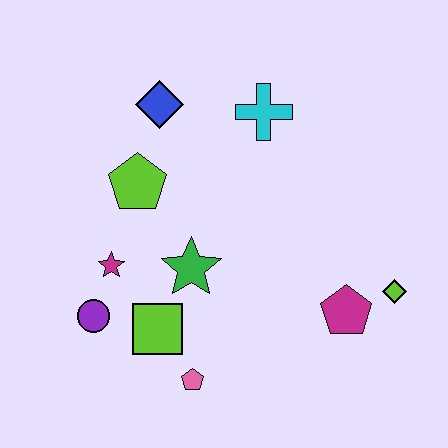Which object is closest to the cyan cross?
The blue diamond is closest to the cyan cross.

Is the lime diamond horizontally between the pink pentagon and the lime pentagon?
No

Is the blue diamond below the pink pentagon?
No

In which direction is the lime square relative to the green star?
The lime square is below the green star.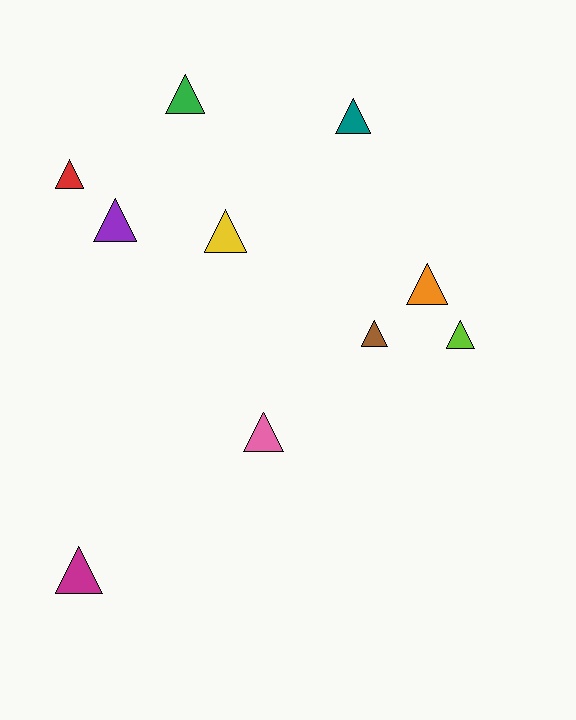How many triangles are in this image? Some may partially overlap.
There are 10 triangles.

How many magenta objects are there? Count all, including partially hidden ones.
There is 1 magenta object.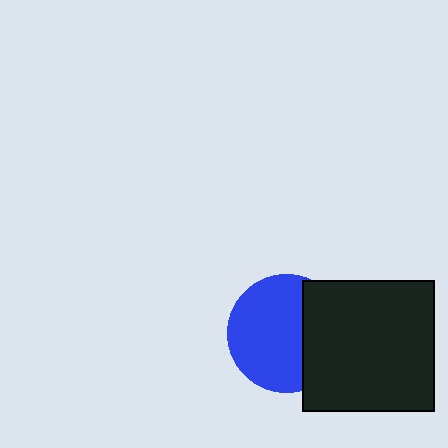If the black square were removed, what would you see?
You would see the complete blue circle.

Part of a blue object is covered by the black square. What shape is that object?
It is a circle.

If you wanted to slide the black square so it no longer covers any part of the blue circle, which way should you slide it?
Slide it right — that is the most direct way to separate the two shapes.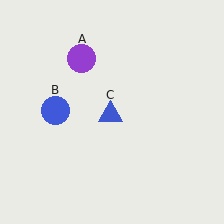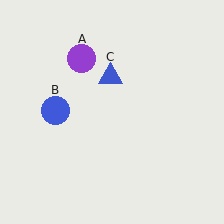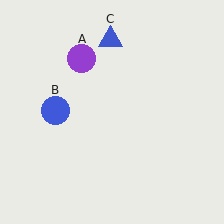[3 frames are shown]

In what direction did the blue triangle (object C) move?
The blue triangle (object C) moved up.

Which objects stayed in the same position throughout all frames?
Purple circle (object A) and blue circle (object B) remained stationary.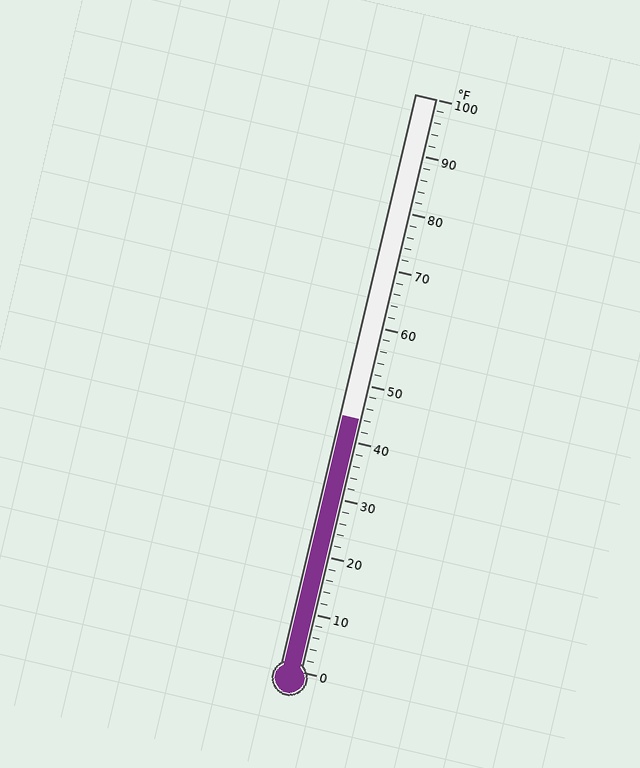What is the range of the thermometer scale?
The thermometer scale ranges from 0°F to 100°F.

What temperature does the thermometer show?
The thermometer shows approximately 44°F.